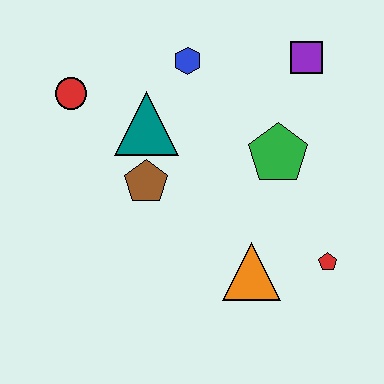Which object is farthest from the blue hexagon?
The red pentagon is farthest from the blue hexagon.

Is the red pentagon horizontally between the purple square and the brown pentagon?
No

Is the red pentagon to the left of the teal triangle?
No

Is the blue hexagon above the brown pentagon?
Yes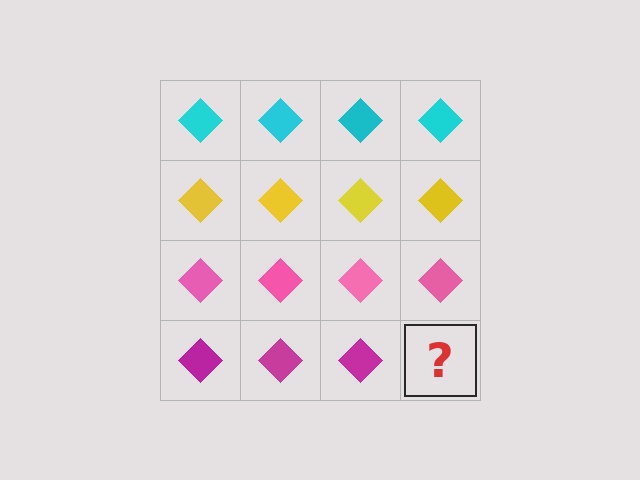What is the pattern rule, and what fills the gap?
The rule is that each row has a consistent color. The gap should be filled with a magenta diamond.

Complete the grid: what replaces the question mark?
The question mark should be replaced with a magenta diamond.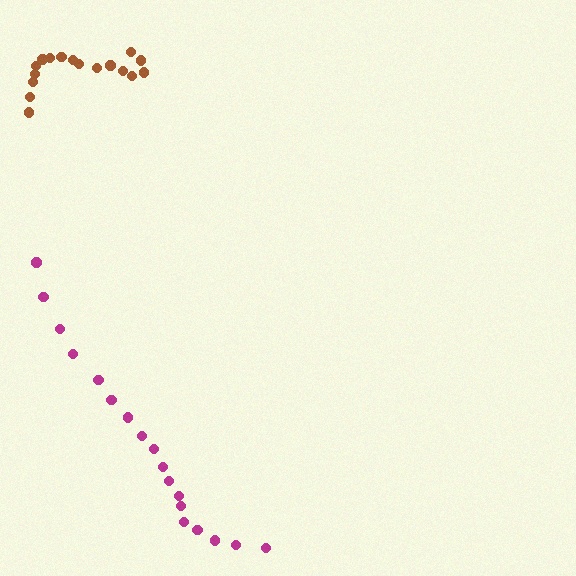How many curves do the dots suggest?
There are 2 distinct paths.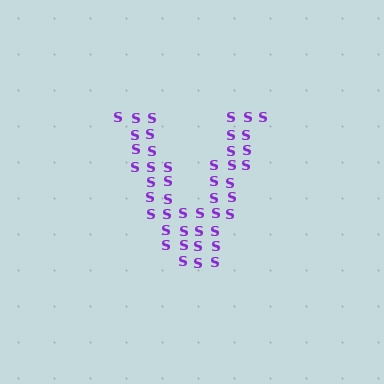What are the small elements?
The small elements are letter S's.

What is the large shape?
The large shape is the letter V.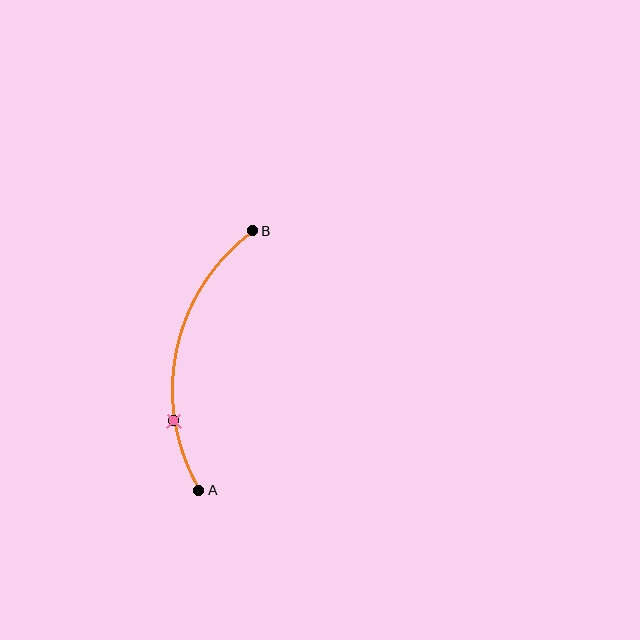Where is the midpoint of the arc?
The arc midpoint is the point on the curve farthest from the straight line joining A and B. It sits to the left of that line.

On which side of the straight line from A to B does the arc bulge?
The arc bulges to the left of the straight line connecting A and B.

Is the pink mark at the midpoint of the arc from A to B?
No. The pink mark lies on the arc but is closer to endpoint A. The arc midpoint would be at the point on the curve equidistant along the arc from both A and B.